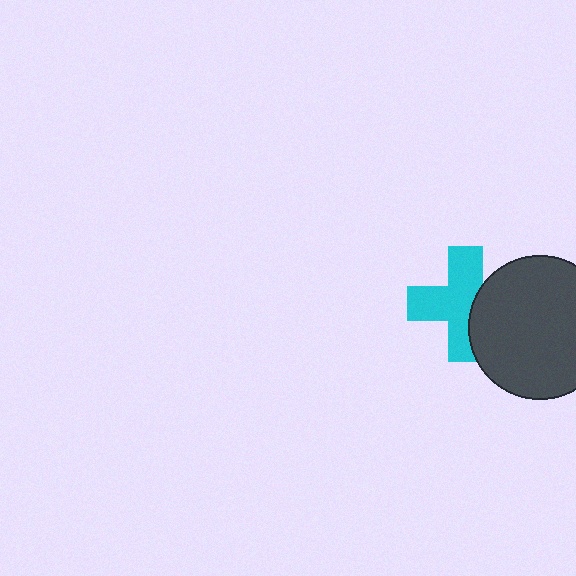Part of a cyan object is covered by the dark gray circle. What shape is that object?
It is a cross.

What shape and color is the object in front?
The object in front is a dark gray circle.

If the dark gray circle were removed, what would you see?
You would see the complete cyan cross.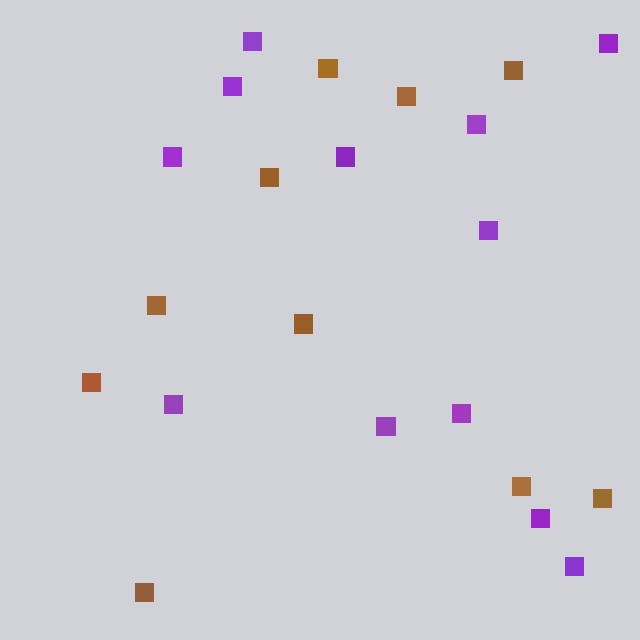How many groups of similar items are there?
There are 2 groups: one group of brown squares (10) and one group of purple squares (12).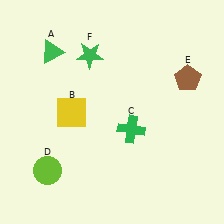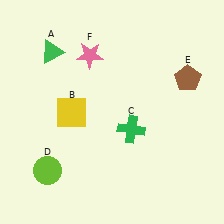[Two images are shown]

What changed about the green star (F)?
In Image 1, F is green. In Image 2, it changed to pink.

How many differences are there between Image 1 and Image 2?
There is 1 difference between the two images.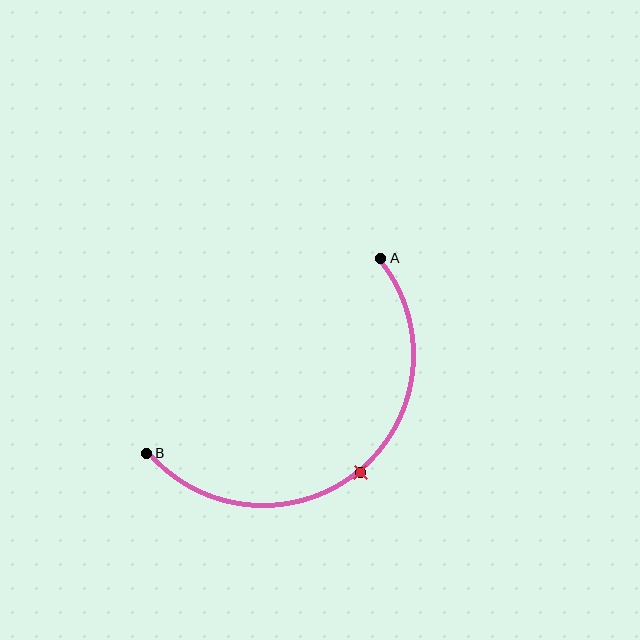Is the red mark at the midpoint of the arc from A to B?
Yes. The red mark lies on the arc at equal arc-length from both A and B — it is the arc midpoint.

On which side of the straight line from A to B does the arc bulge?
The arc bulges below and to the right of the straight line connecting A and B.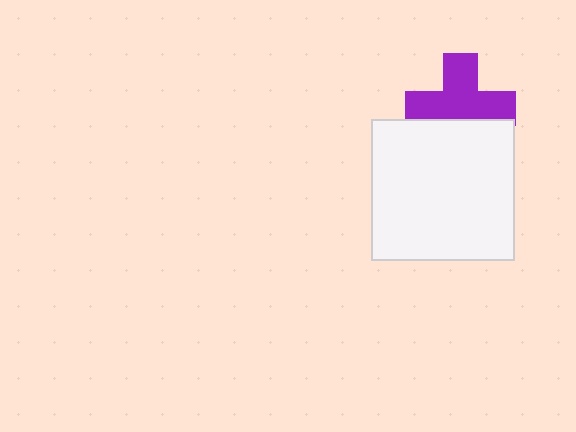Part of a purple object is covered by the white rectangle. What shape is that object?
It is a cross.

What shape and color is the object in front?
The object in front is a white rectangle.